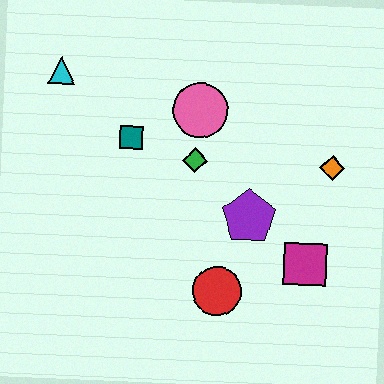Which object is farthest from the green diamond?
The cyan triangle is farthest from the green diamond.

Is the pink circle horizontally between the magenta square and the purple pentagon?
No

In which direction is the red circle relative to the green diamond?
The red circle is below the green diamond.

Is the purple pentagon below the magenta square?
No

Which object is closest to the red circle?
The purple pentagon is closest to the red circle.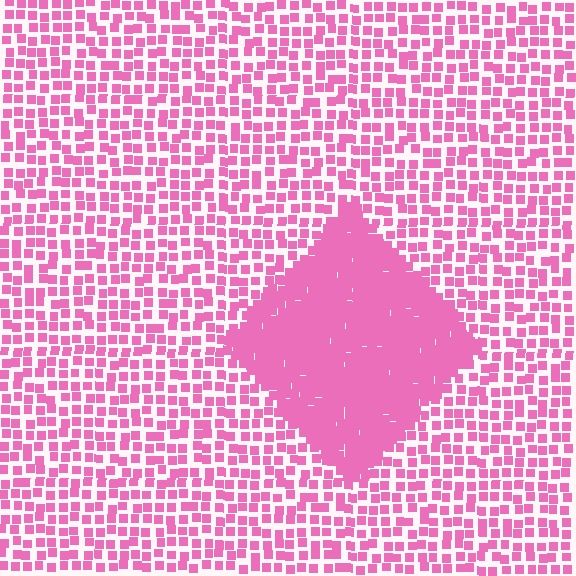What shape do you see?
I see a diamond.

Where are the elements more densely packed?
The elements are more densely packed inside the diamond boundary.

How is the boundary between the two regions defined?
The boundary is defined by a change in element density (approximately 2.5x ratio). All elements are the same color, size, and shape.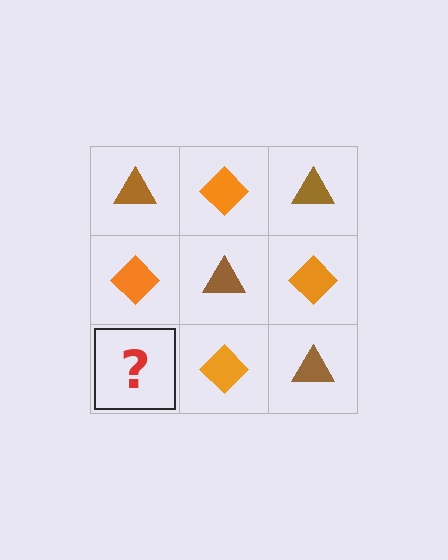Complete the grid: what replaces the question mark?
The question mark should be replaced with a brown triangle.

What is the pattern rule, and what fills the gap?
The rule is that it alternates brown triangle and orange diamond in a checkerboard pattern. The gap should be filled with a brown triangle.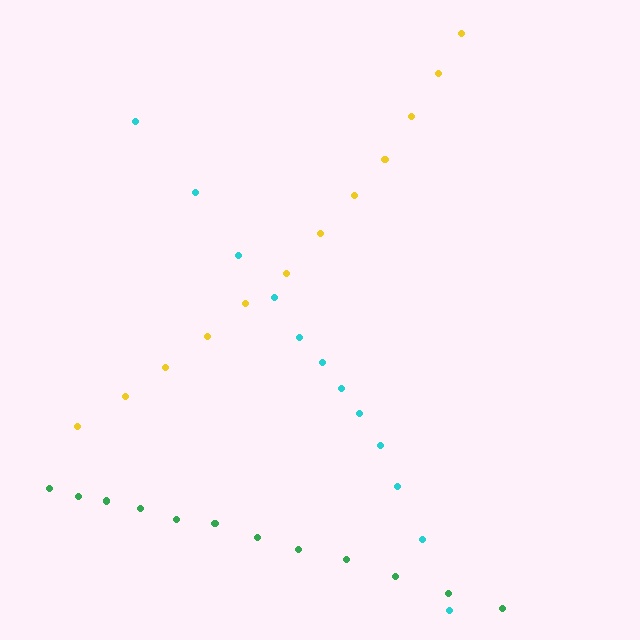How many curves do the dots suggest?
There are 3 distinct paths.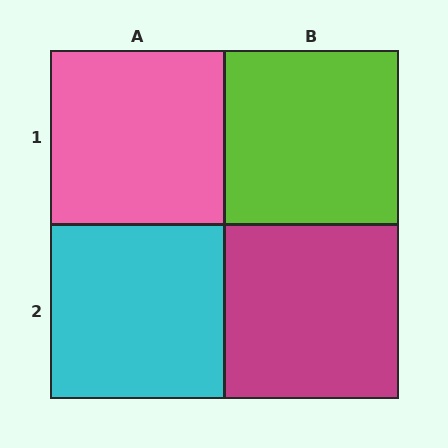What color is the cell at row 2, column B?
Magenta.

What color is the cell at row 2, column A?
Cyan.